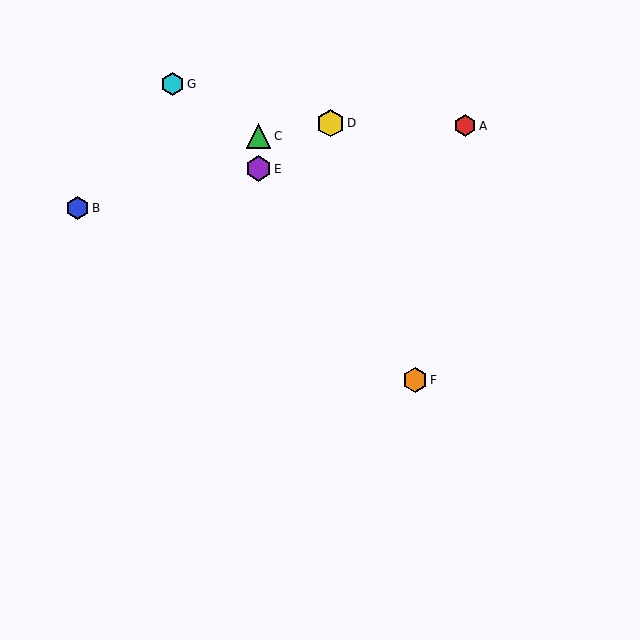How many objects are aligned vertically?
2 objects (C, E) are aligned vertically.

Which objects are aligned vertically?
Objects C, E are aligned vertically.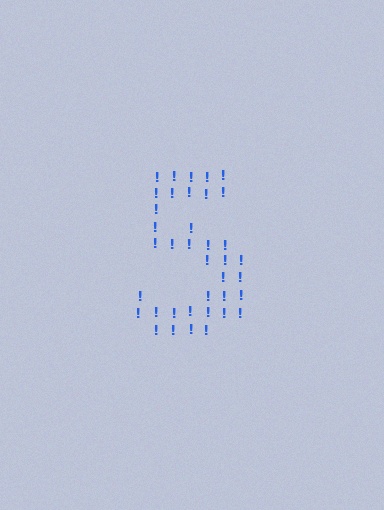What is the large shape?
The large shape is the digit 5.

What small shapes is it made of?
It is made of small exclamation marks.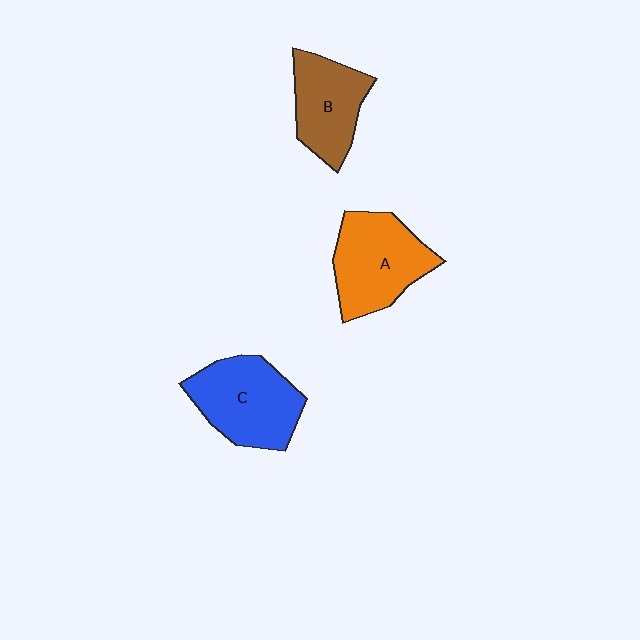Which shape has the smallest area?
Shape B (brown).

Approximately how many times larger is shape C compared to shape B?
Approximately 1.3 times.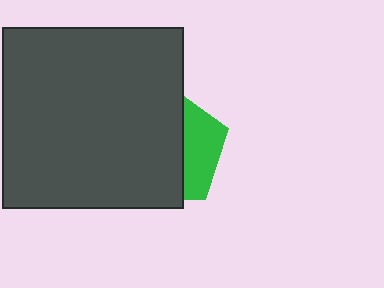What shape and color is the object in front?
The object in front is a dark gray square.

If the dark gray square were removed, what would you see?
You would see the complete green pentagon.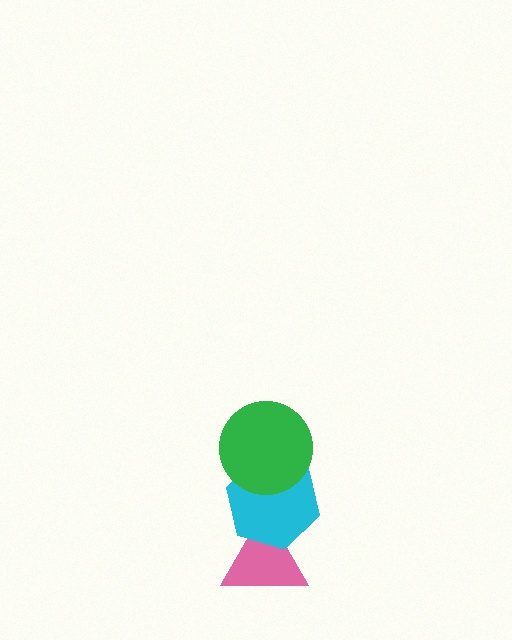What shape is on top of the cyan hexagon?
The green circle is on top of the cyan hexagon.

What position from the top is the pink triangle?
The pink triangle is 3rd from the top.